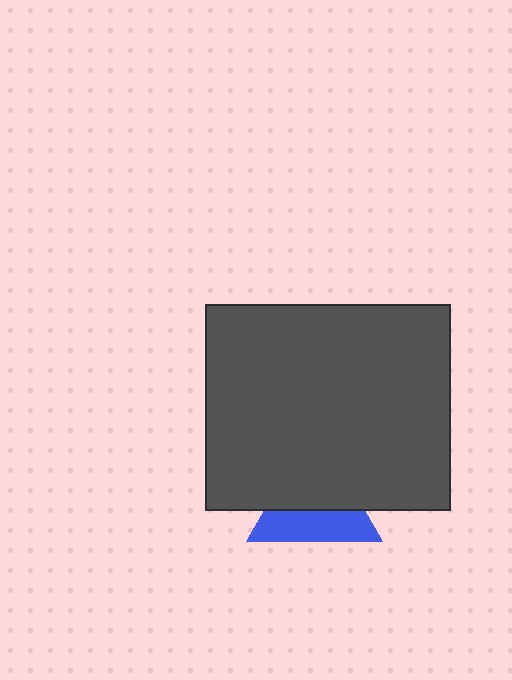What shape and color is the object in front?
The object in front is a dark gray rectangle.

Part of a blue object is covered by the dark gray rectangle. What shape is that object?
It is a triangle.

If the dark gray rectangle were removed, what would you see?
You would see the complete blue triangle.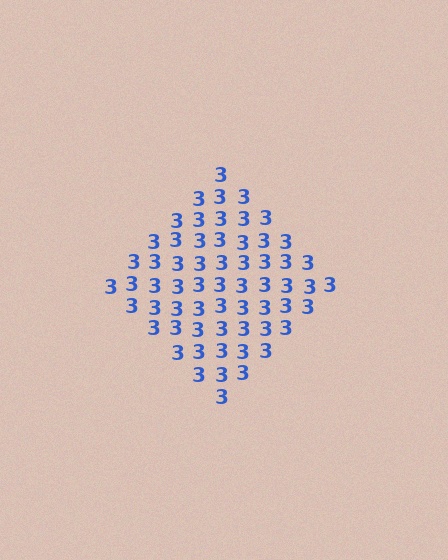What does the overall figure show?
The overall figure shows a diamond.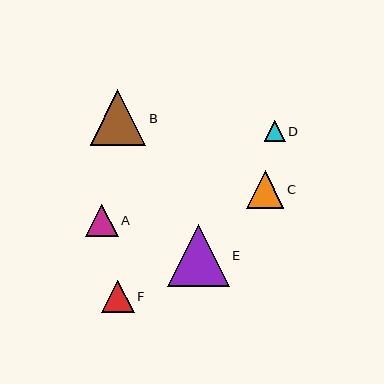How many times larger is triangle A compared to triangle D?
Triangle A is approximately 1.5 times the size of triangle D.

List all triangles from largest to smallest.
From largest to smallest: E, B, C, A, F, D.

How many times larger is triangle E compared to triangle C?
Triangle E is approximately 1.7 times the size of triangle C.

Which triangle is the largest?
Triangle E is the largest with a size of approximately 62 pixels.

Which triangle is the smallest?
Triangle D is the smallest with a size of approximately 21 pixels.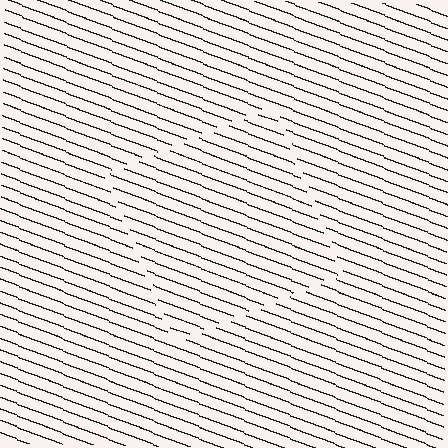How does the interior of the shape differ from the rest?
The interior of the shape contains the same grating, shifted by half a period — the contour is defined by the phase discontinuity where line-ends from the inner and outer gratings abut.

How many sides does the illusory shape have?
4 sides — the line-ends trace a square.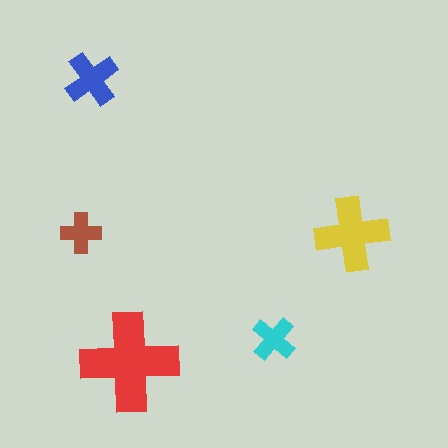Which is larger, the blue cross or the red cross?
The red one.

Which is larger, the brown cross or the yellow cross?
The yellow one.